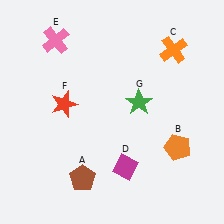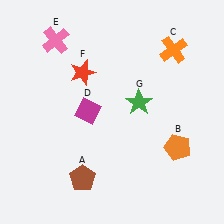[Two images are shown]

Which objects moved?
The objects that moved are: the magenta diamond (D), the red star (F).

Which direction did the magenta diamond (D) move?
The magenta diamond (D) moved up.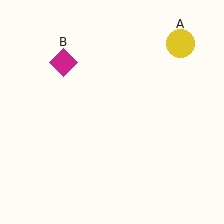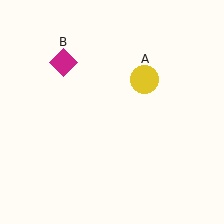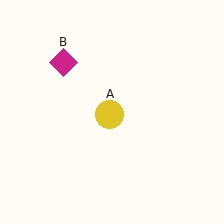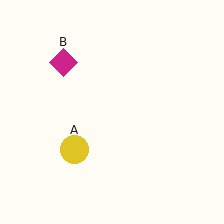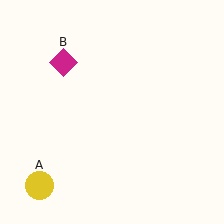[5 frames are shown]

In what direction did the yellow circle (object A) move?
The yellow circle (object A) moved down and to the left.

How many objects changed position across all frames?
1 object changed position: yellow circle (object A).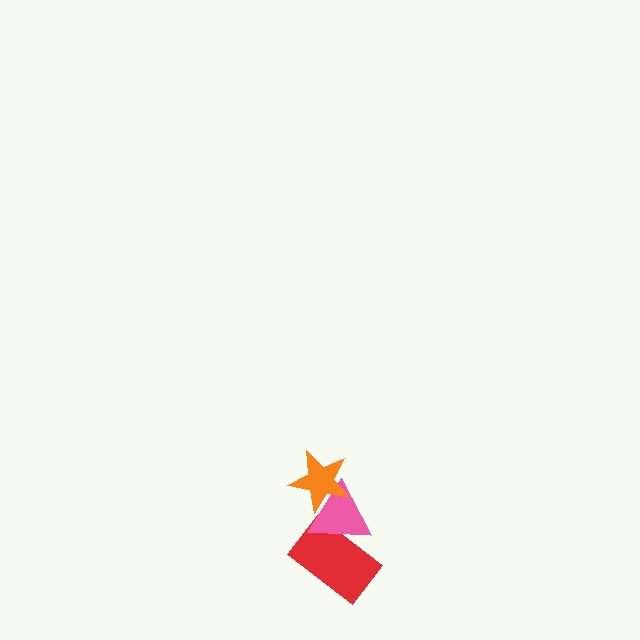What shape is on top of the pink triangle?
The orange star is on top of the pink triangle.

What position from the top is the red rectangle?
The red rectangle is 3rd from the top.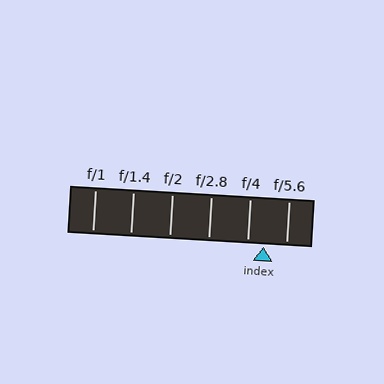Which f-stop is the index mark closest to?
The index mark is closest to f/4.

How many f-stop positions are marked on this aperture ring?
There are 6 f-stop positions marked.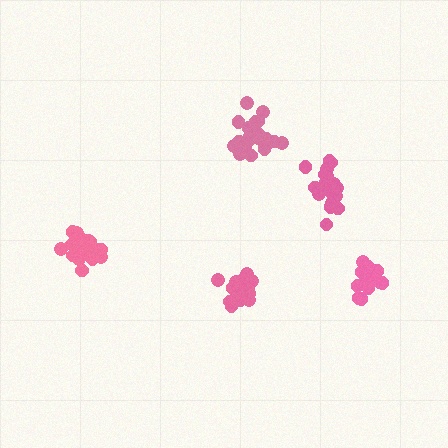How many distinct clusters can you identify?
There are 5 distinct clusters.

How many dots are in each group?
Group 1: 15 dots, Group 2: 21 dots, Group 3: 21 dots, Group 4: 19 dots, Group 5: 20 dots (96 total).